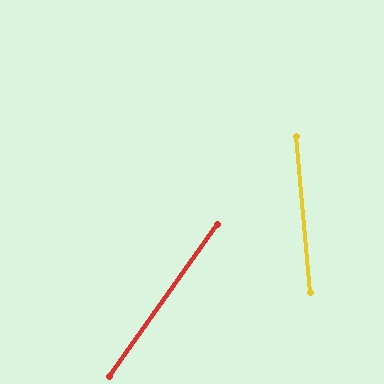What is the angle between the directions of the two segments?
Approximately 40 degrees.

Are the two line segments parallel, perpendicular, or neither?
Neither parallel nor perpendicular — they differ by about 40°.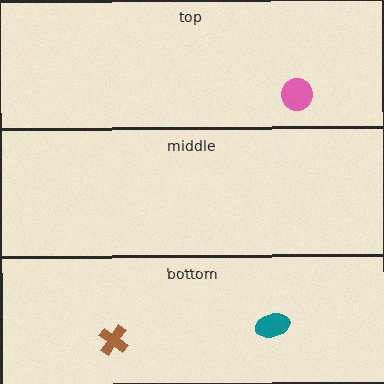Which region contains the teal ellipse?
The bottom region.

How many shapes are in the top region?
1.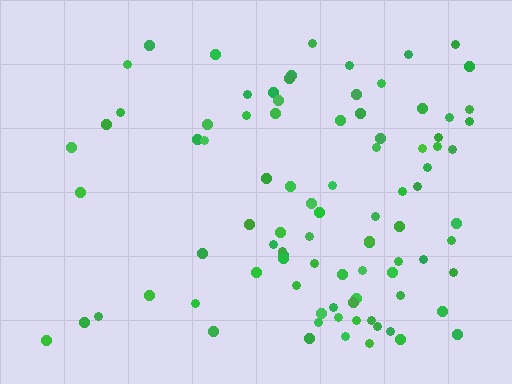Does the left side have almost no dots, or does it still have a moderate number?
Still a moderate number, just noticeably fewer than the right.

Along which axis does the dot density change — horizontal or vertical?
Horizontal.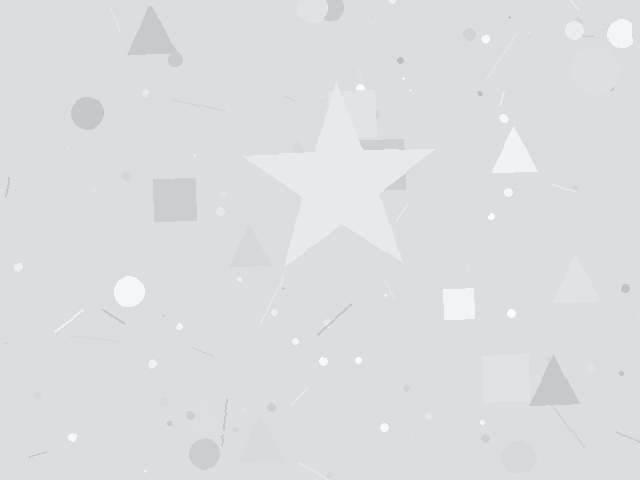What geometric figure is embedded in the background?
A star is embedded in the background.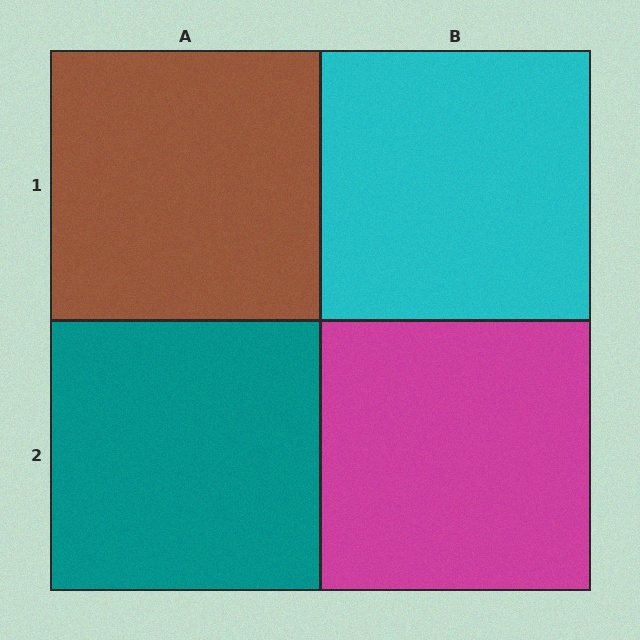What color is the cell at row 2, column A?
Teal.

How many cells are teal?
1 cell is teal.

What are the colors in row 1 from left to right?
Brown, cyan.